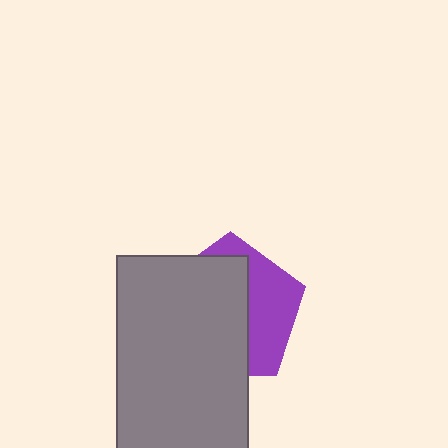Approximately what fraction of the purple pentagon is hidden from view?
Roughly 63% of the purple pentagon is hidden behind the gray rectangle.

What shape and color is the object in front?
The object in front is a gray rectangle.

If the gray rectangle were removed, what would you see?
You would see the complete purple pentagon.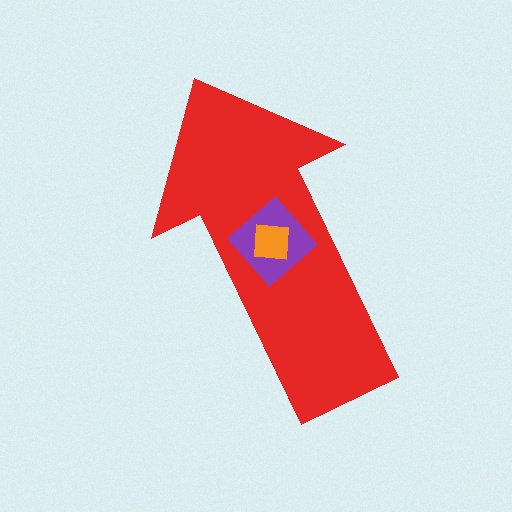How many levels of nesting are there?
3.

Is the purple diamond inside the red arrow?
Yes.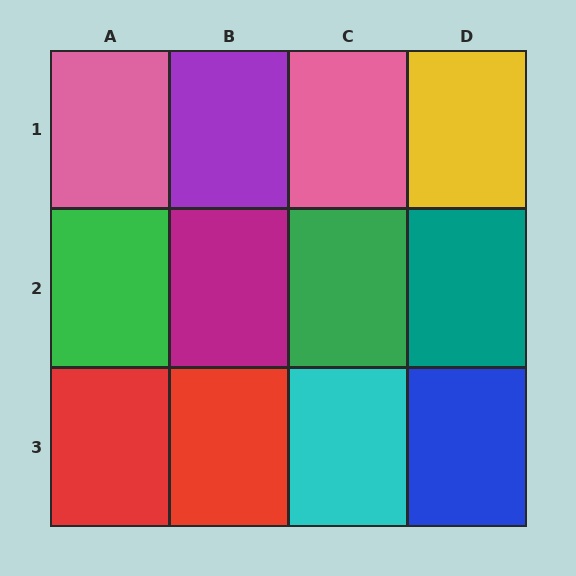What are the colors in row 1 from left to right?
Pink, purple, pink, yellow.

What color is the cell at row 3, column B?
Red.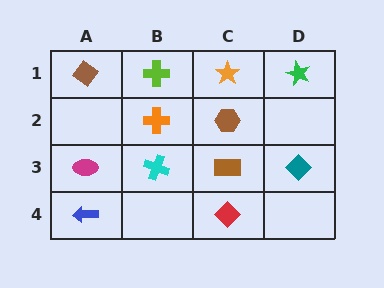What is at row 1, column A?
A brown diamond.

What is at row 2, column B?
An orange cross.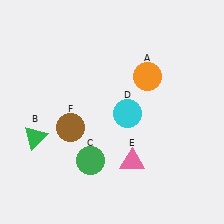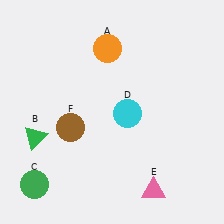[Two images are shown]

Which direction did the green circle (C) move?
The green circle (C) moved left.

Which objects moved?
The objects that moved are: the orange circle (A), the green circle (C), the pink triangle (E).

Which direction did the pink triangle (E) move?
The pink triangle (E) moved down.